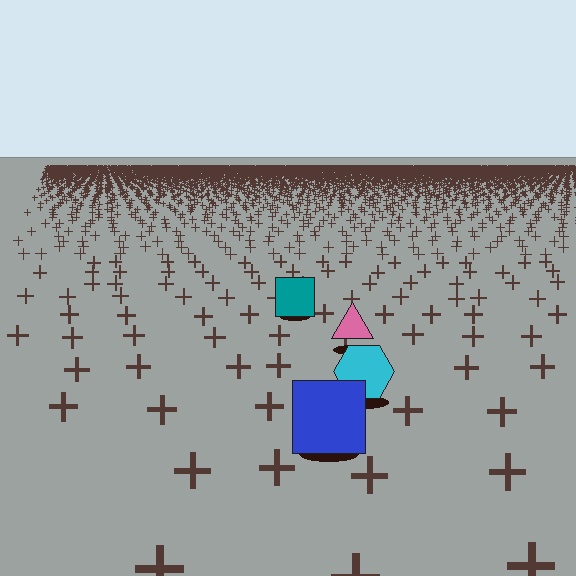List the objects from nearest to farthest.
From nearest to farthest: the blue square, the cyan hexagon, the pink triangle, the teal square.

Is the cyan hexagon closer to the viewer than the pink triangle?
Yes. The cyan hexagon is closer — you can tell from the texture gradient: the ground texture is coarser near it.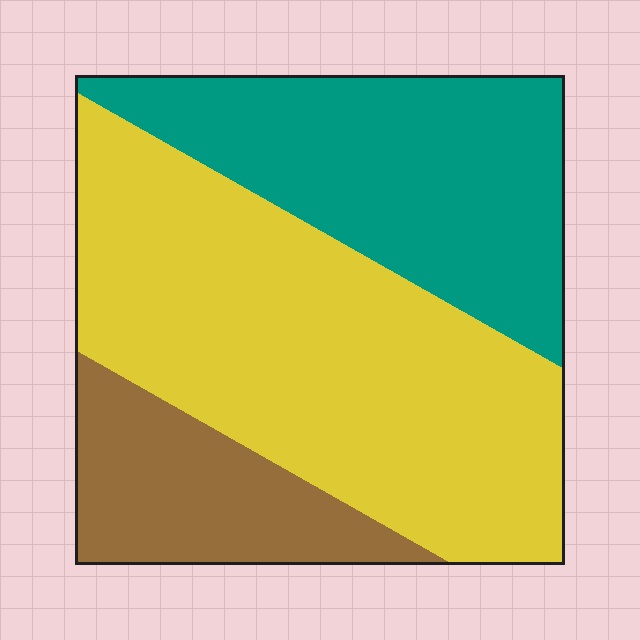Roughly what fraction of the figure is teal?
Teal takes up about one third (1/3) of the figure.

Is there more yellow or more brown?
Yellow.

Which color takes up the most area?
Yellow, at roughly 50%.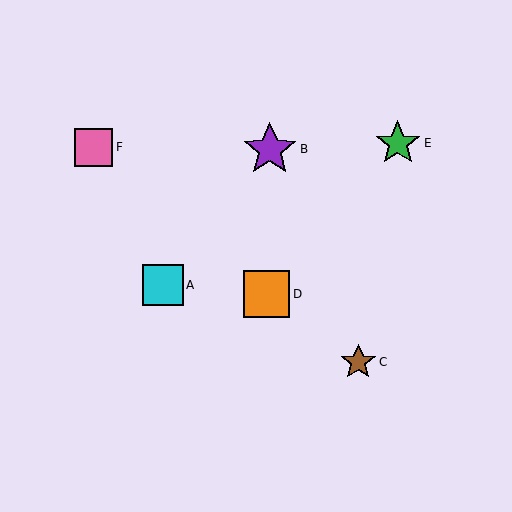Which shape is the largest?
The purple star (labeled B) is the largest.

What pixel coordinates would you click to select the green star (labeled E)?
Click at (398, 143) to select the green star E.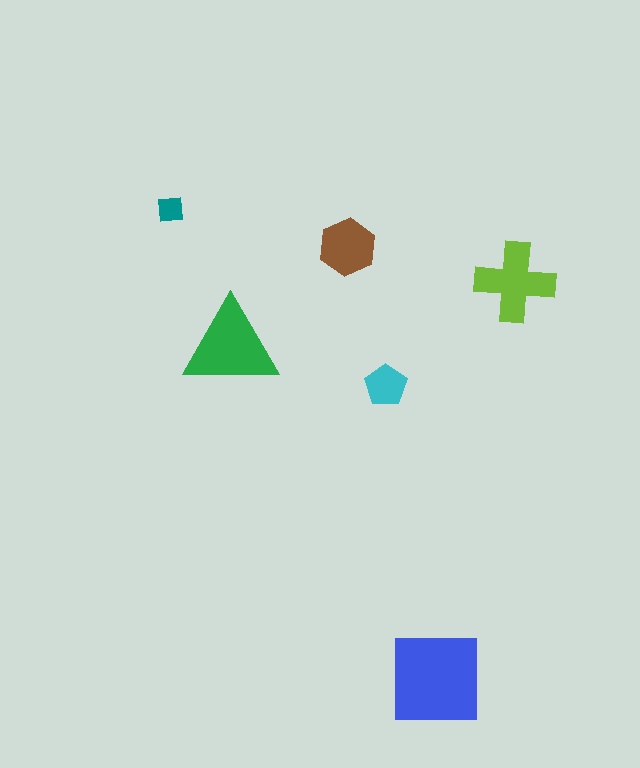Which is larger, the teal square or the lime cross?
The lime cross.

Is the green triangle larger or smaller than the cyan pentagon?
Larger.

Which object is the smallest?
The teal square.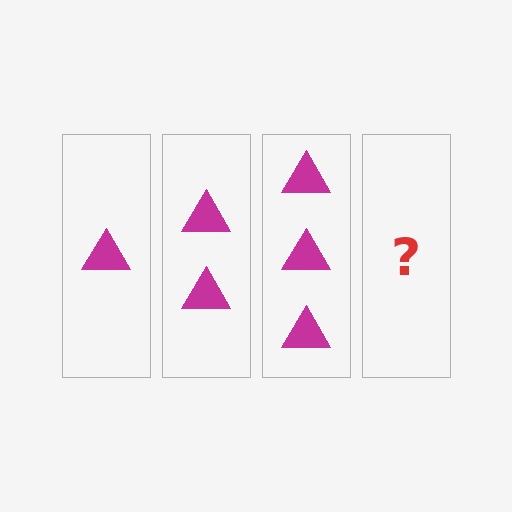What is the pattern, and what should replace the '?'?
The pattern is that each step adds one more triangle. The '?' should be 4 triangles.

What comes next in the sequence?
The next element should be 4 triangles.